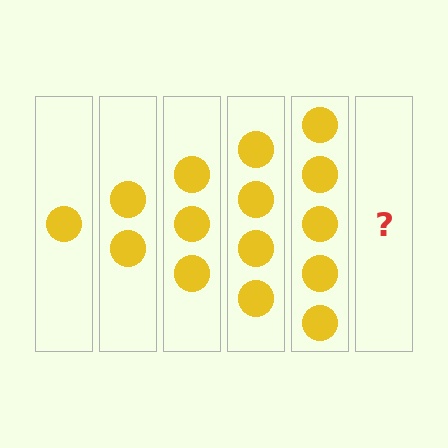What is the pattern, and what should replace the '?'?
The pattern is that each step adds one more circle. The '?' should be 6 circles.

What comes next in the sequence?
The next element should be 6 circles.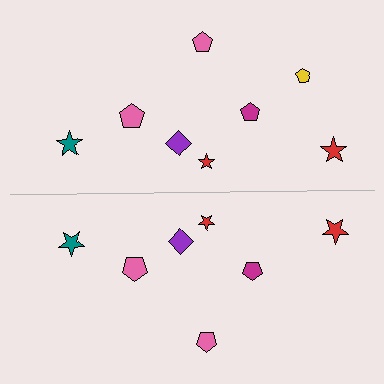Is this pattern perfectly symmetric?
No, the pattern is not perfectly symmetric. A yellow pentagon is missing from the bottom side.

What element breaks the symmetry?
A yellow pentagon is missing from the bottom side.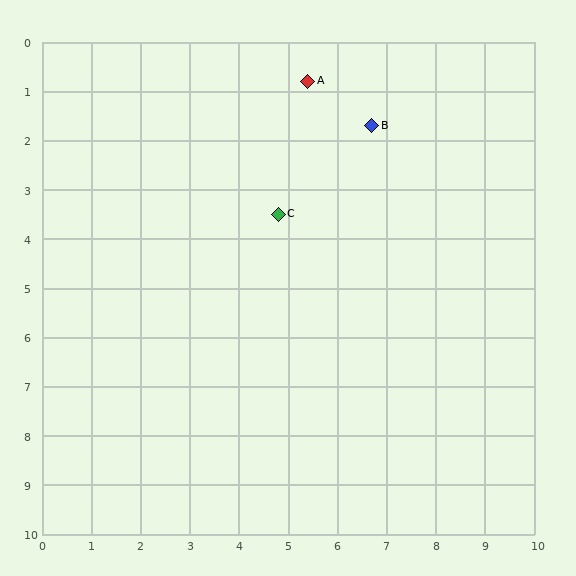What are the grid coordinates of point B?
Point B is at approximately (6.7, 1.7).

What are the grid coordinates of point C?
Point C is at approximately (4.8, 3.5).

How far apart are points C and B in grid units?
Points C and B are about 2.6 grid units apart.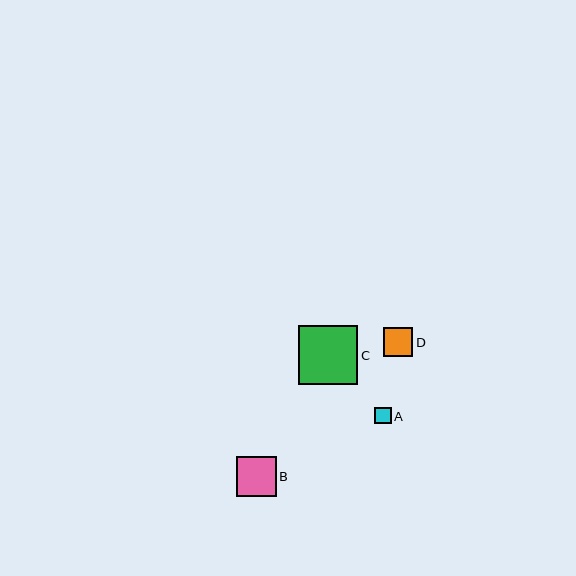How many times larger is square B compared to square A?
Square B is approximately 2.4 times the size of square A.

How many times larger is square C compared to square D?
Square C is approximately 2.0 times the size of square D.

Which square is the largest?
Square C is the largest with a size of approximately 59 pixels.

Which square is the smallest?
Square A is the smallest with a size of approximately 16 pixels.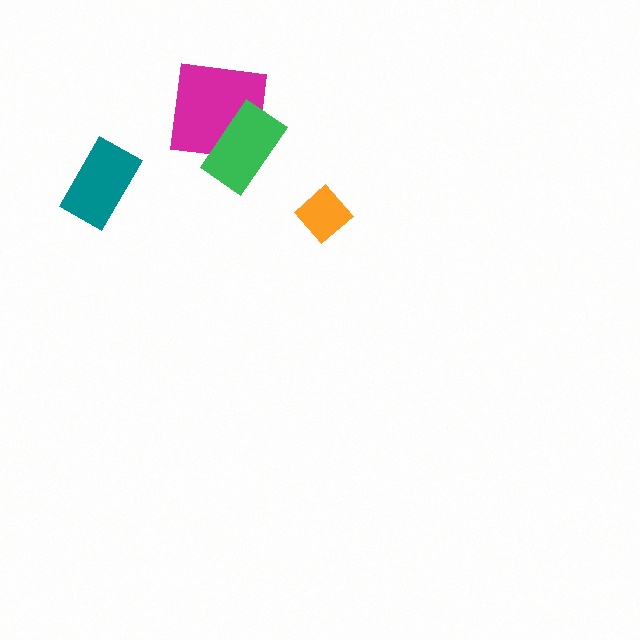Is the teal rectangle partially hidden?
No, no other shape covers it.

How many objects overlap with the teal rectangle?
0 objects overlap with the teal rectangle.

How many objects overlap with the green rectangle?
1 object overlaps with the green rectangle.